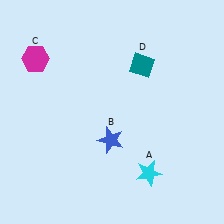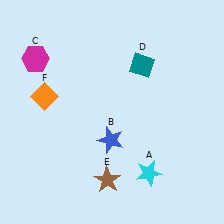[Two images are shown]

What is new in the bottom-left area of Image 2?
A brown star (E) was added in the bottom-left area of Image 2.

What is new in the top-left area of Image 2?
An orange diamond (F) was added in the top-left area of Image 2.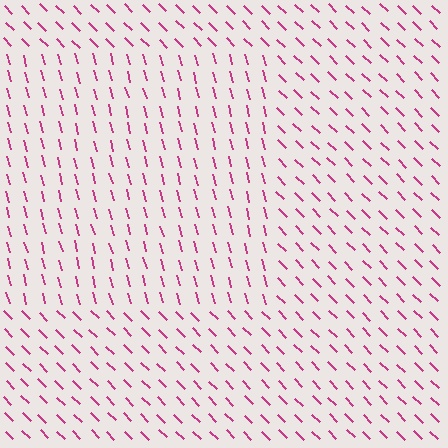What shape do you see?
I see a rectangle.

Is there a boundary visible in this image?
Yes, there is a texture boundary formed by a change in line orientation.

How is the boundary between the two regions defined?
The boundary is defined purely by a change in line orientation (approximately 30 degrees difference). All lines are the same color and thickness.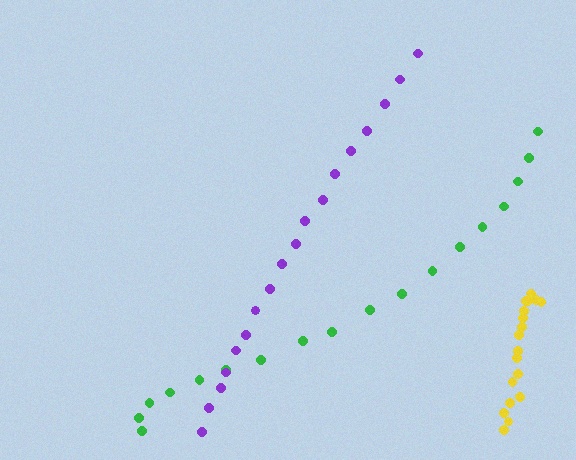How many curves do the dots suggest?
There are 3 distinct paths.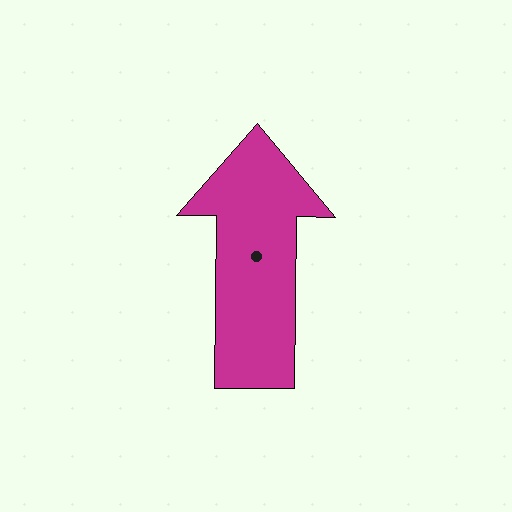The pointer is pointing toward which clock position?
Roughly 12 o'clock.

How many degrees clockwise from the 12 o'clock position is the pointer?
Approximately 1 degrees.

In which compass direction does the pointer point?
North.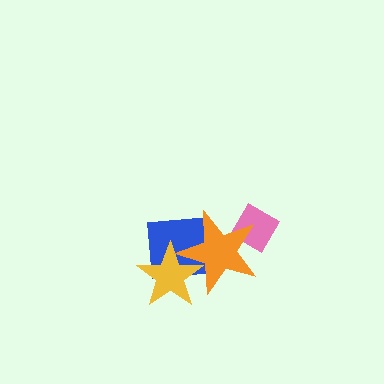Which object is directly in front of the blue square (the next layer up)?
The yellow star is directly in front of the blue square.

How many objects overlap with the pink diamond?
1 object overlaps with the pink diamond.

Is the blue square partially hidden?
Yes, it is partially covered by another shape.